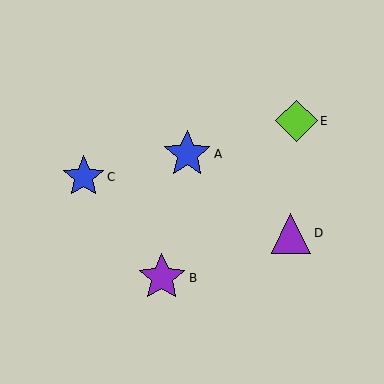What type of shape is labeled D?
Shape D is a purple triangle.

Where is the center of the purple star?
The center of the purple star is at (162, 278).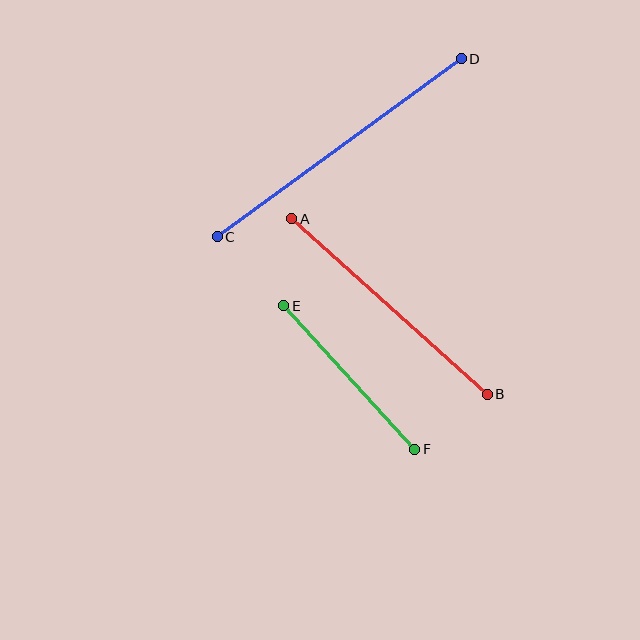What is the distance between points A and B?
The distance is approximately 262 pixels.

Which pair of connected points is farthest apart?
Points C and D are farthest apart.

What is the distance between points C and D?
The distance is approximately 302 pixels.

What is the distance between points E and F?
The distance is approximately 194 pixels.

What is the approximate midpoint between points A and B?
The midpoint is at approximately (389, 307) pixels.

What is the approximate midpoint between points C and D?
The midpoint is at approximately (339, 148) pixels.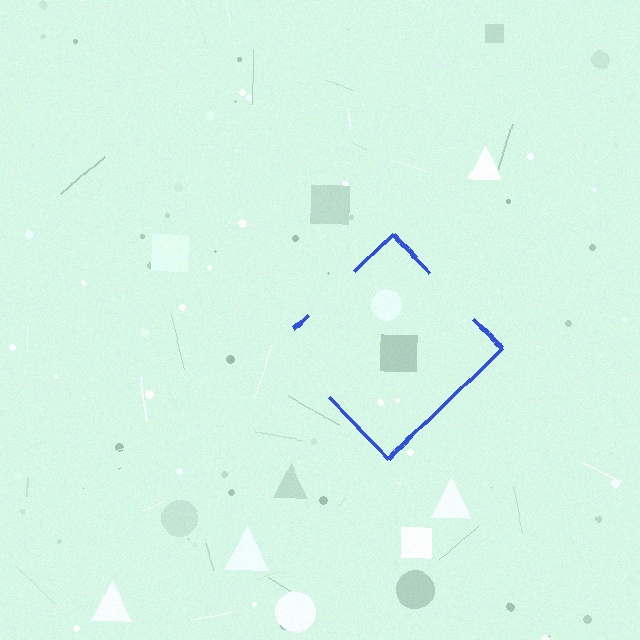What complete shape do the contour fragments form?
The contour fragments form a diamond.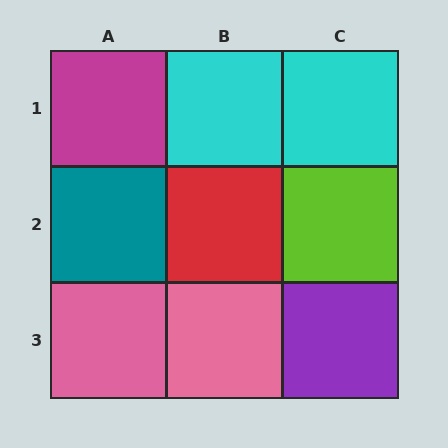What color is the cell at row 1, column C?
Cyan.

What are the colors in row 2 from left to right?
Teal, red, lime.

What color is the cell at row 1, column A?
Magenta.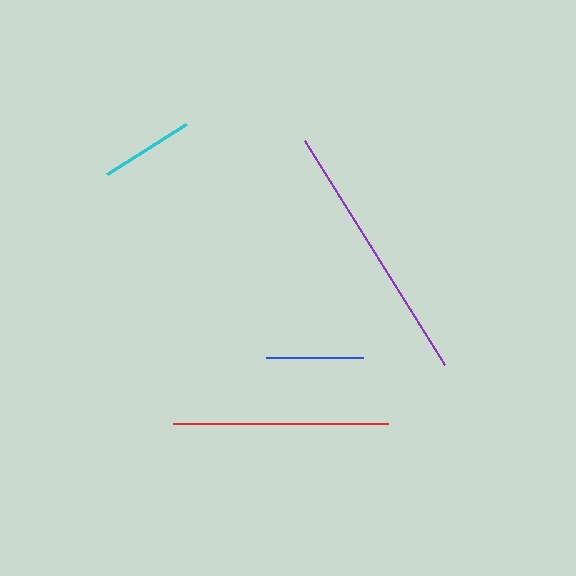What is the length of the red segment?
The red segment is approximately 215 pixels long.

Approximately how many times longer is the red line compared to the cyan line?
The red line is approximately 2.3 times the length of the cyan line.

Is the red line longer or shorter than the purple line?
The purple line is longer than the red line.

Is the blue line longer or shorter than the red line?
The red line is longer than the blue line.